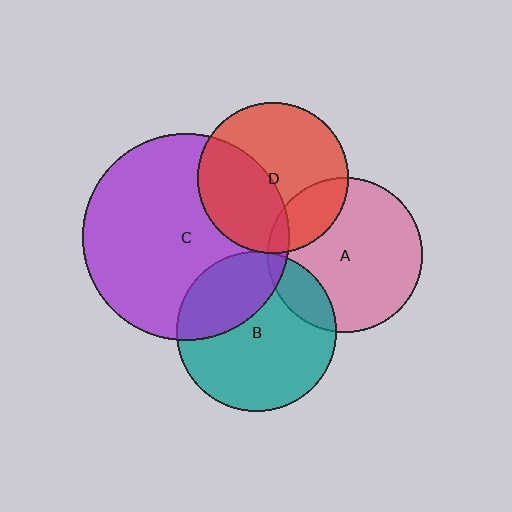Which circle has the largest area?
Circle C (purple).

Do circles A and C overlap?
Yes.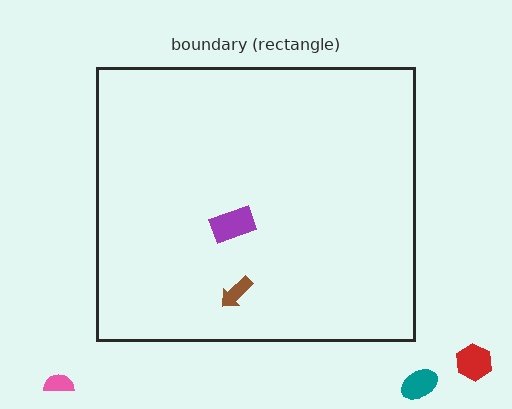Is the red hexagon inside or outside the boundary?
Outside.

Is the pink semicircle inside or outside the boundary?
Outside.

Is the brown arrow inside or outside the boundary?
Inside.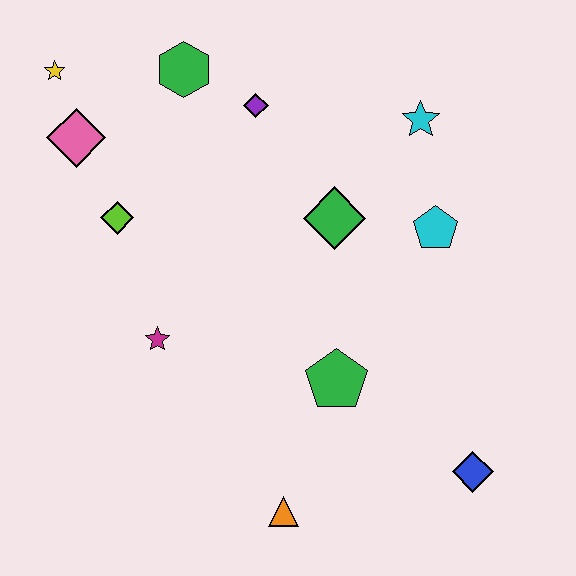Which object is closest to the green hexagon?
The purple diamond is closest to the green hexagon.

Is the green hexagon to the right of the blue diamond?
No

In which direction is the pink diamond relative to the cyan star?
The pink diamond is to the left of the cyan star.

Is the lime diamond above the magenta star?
Yes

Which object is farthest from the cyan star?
The orange triangle is farthest from the cyan star.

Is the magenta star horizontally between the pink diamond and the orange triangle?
Yes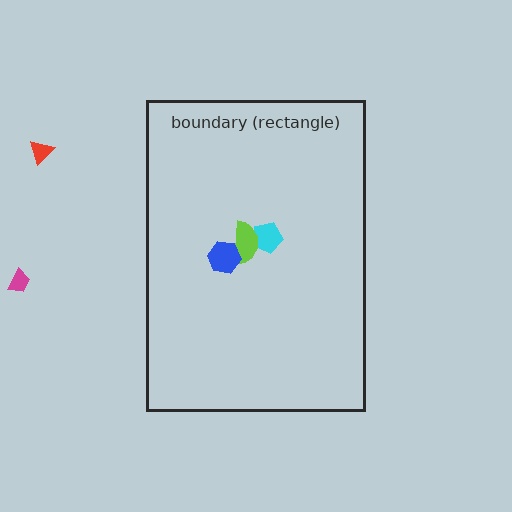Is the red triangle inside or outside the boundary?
Outside.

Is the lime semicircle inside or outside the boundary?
Inside.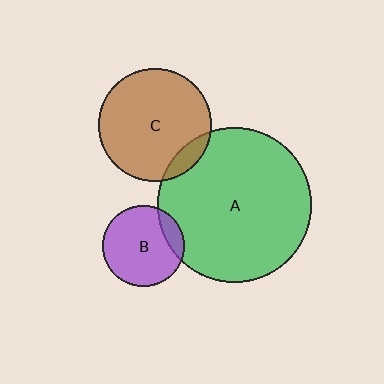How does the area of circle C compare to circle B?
Approximately 1.9 times.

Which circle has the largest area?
Circle A (green).